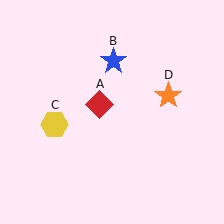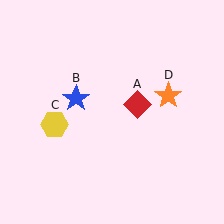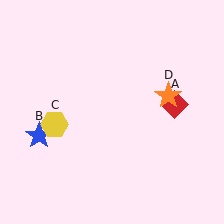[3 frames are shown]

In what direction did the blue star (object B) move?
The blue star (object B) moved down and to the left.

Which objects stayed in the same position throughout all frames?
Yellow hexagon (object C) and orange star (object D) remained stationary.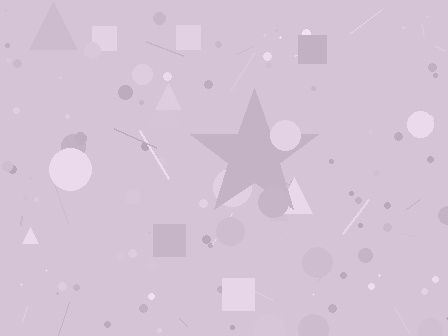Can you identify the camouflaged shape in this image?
The camouflaged shape is a star.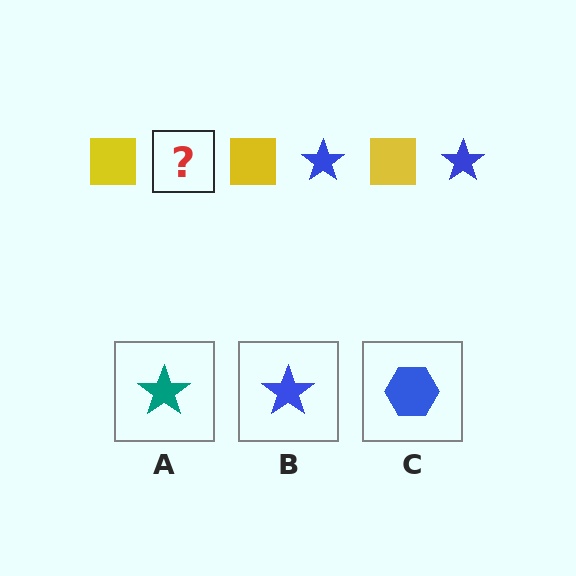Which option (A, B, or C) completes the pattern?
B.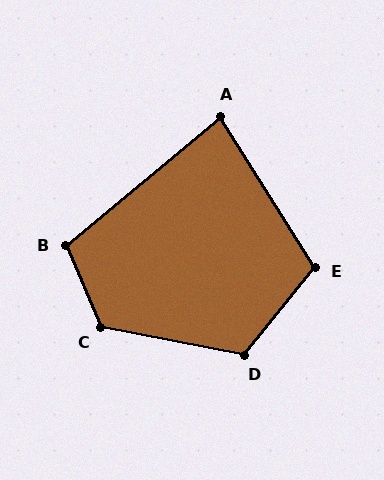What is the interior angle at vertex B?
Approximately 107 degrees (obtuse).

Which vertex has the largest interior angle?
C, at approximately 124 degrees.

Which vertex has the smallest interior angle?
A, at approximately 83 degrees.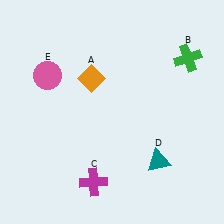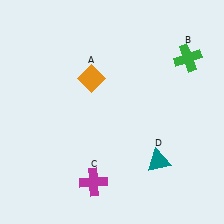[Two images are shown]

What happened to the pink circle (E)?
The pink circle (E) was removed in Image 2. It was in the top-left area of Image 1.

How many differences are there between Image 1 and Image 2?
There is 1 difference between the two images.